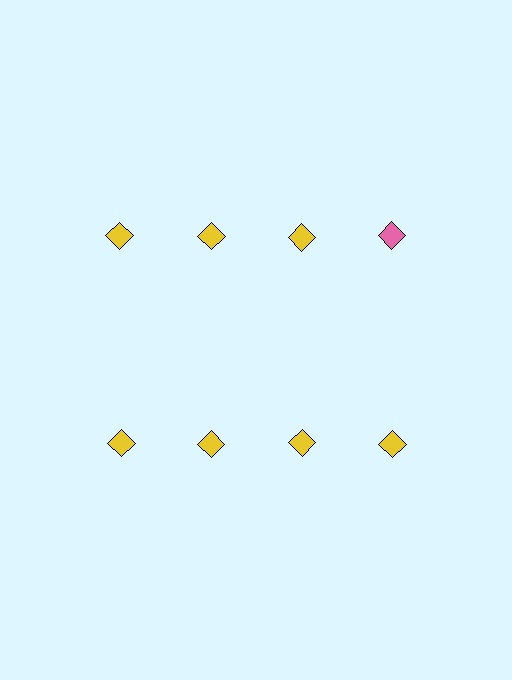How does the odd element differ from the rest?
It has a different color: pink instead of yellow.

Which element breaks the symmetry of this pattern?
The pink diamond in the top row, second from right column breaks the symmetry. All other shapes are yellow diamonds.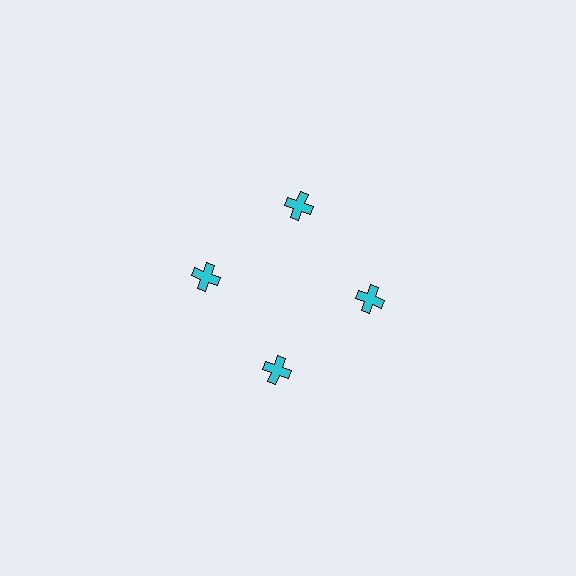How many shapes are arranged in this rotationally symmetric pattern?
There are 4 shapes, arranged in 4 groups of 1.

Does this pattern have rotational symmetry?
Yes, this pattern has 4-fold rotational symmetry. It looks the same after rotating 90 degrees around the center.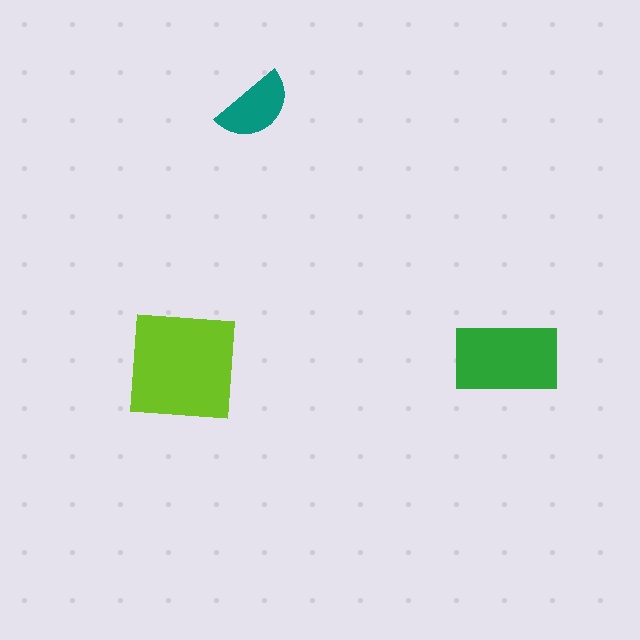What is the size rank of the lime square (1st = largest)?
1st.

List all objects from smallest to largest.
The teal semicircle, the green rectangle, the lime square.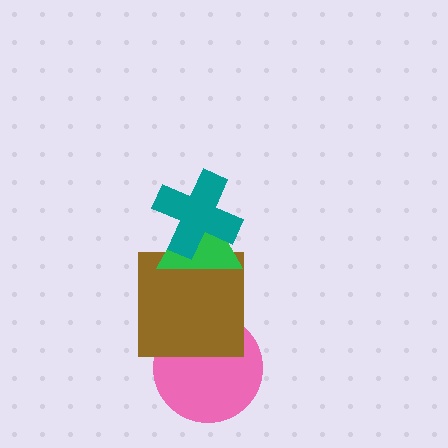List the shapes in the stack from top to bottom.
From top to bottom: the teal cross, the green triangle, the brown square, the pink circle.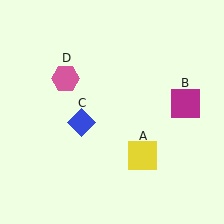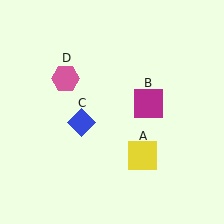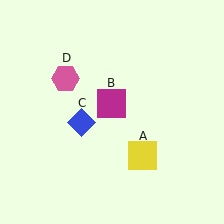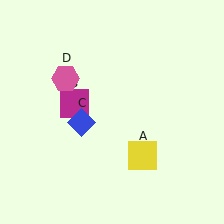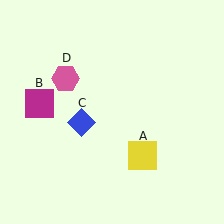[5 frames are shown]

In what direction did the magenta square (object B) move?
The magenta square (object B) moved left.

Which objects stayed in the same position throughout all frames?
Yellow square (object A) and blue diamond (object C) and pink hexagon (object D) remained stationary.